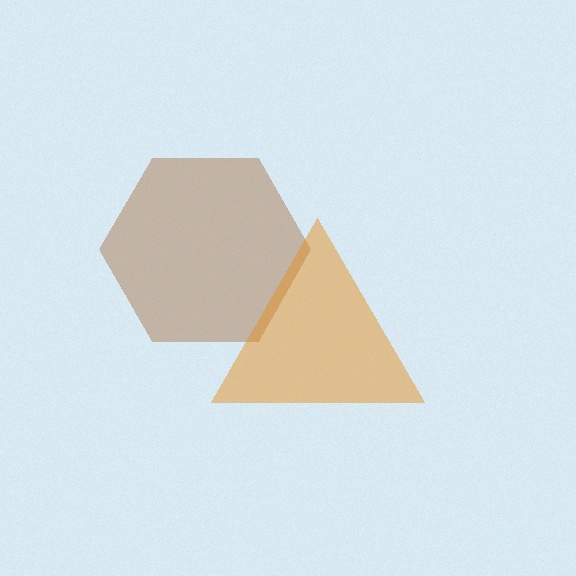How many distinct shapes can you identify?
There are 2 distinct shapes: a brown hexagon, an orange triangle.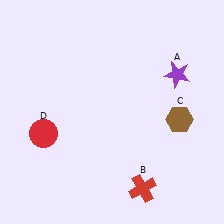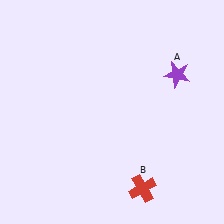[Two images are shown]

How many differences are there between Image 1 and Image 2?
There are 2 differences between the two images.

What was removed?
The red circle (D), the brown hexagon (C) were removed in Image 2.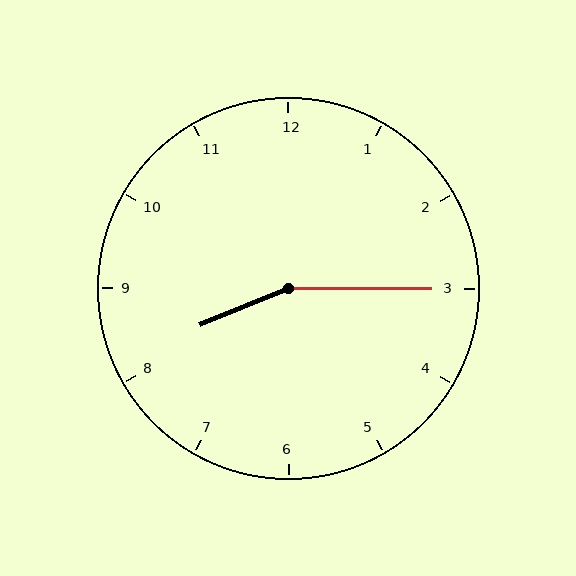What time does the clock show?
8:15.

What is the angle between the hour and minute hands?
Approximately 158 degrees.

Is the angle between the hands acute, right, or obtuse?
It is obtuse.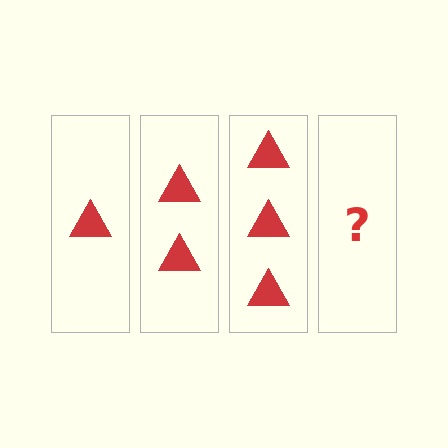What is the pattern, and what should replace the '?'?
The pattern is that each step adds one more triangle. The '?' should be 4 triangles.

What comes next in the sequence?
The next element should be 4 triangles.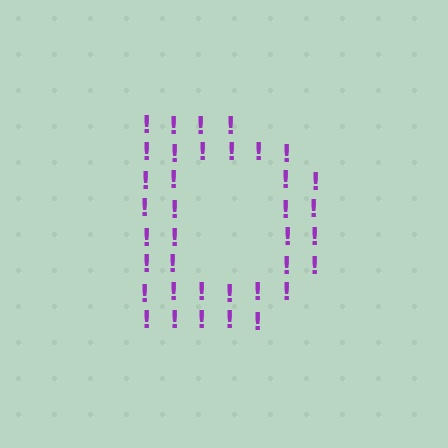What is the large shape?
The large shape is the letter D.